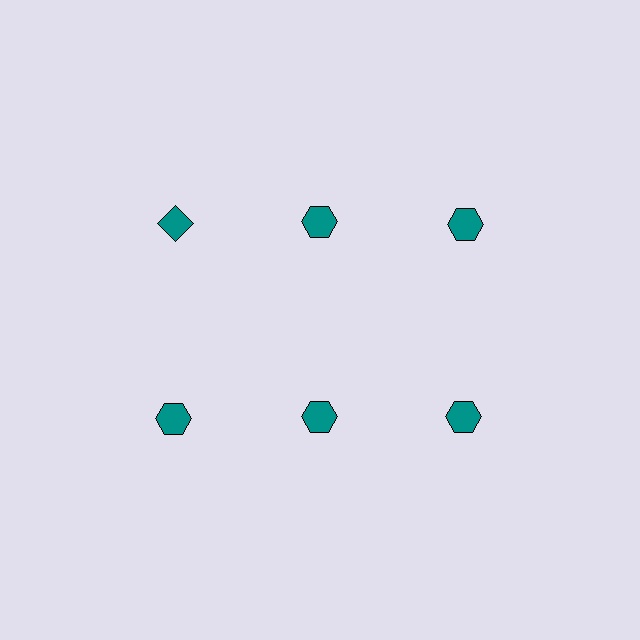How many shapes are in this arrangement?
There are 6 shapes arranged in a grid pattern.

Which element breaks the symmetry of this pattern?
The teal diamond in the top row, leftmost column breaks the symmetry. All other shapes are teal hexagons.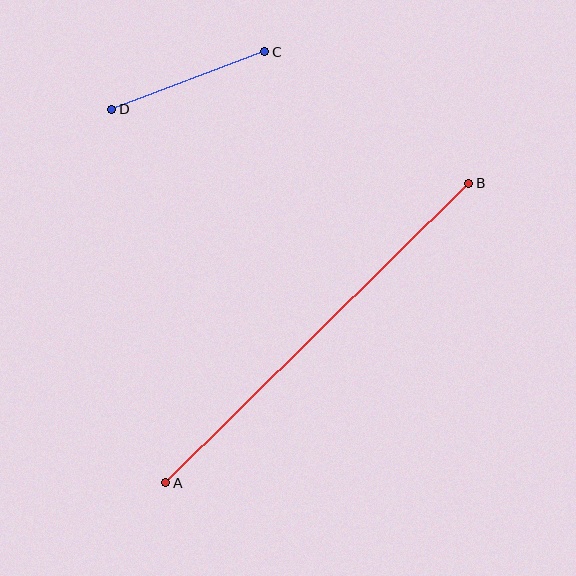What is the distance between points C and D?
The distance is approximately 164 pixels.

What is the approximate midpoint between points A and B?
The midpoint is at approximately (317, 333) pixels.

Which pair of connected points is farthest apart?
Points A and B are farthest apart.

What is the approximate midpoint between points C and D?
The midpoint is at approximately (188, 81) pixels.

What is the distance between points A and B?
The distance is approximately 426 pixels.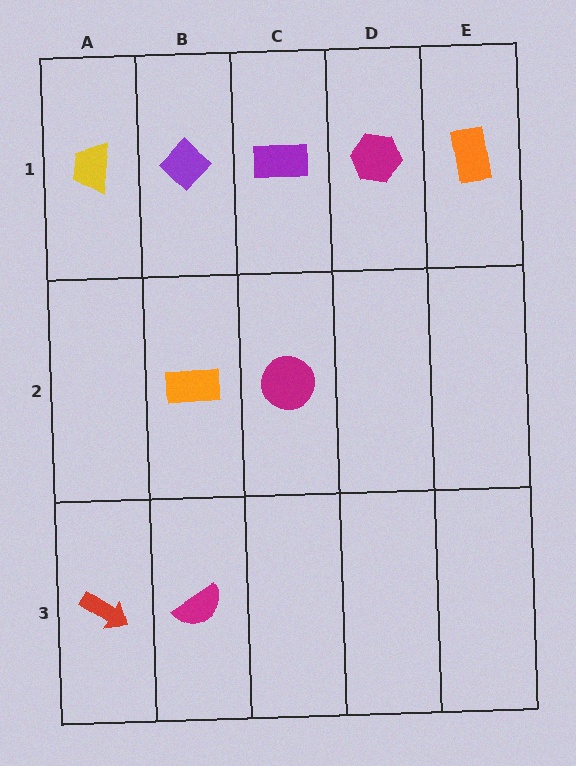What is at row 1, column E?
An orange rectangle.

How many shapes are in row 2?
2 shapes.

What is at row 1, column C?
A purple rectangle.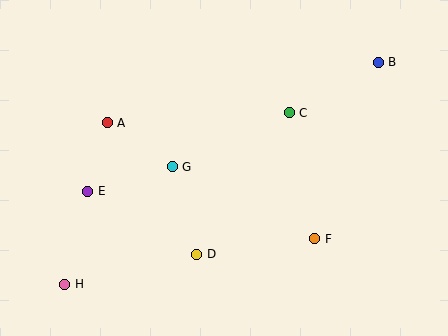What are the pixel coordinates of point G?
Point G is at (172, 167).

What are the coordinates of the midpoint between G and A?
The midpoint between G and A is at (140, 145).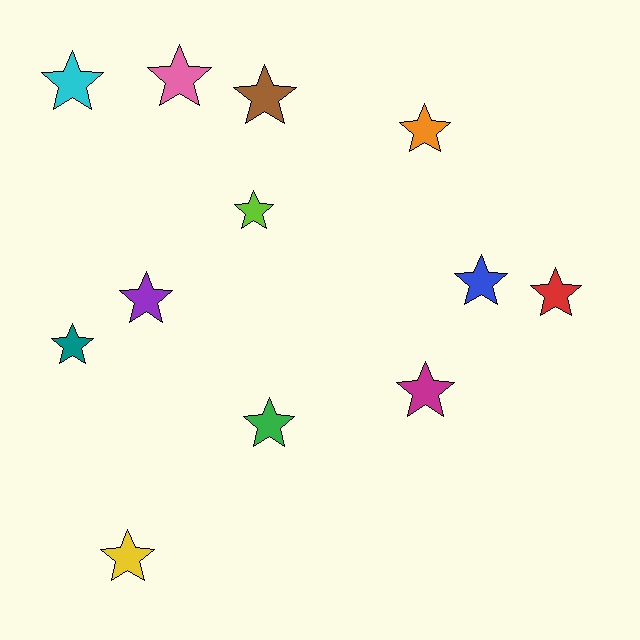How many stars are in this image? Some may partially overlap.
There are 12 stars.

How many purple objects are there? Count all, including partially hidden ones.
There is 1 purple object.